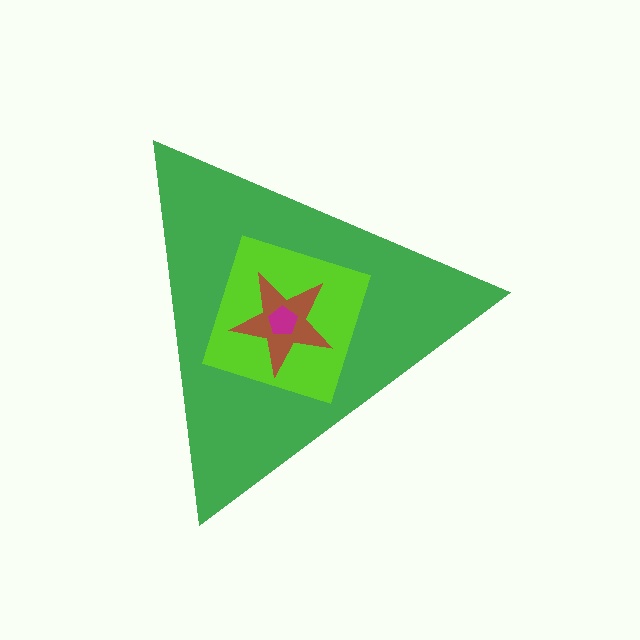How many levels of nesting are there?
4.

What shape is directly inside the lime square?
The brown star.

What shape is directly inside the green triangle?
The lime square.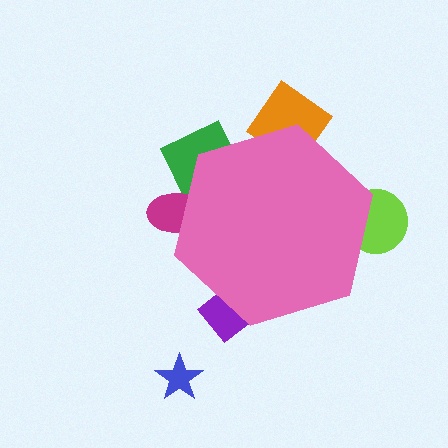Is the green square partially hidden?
Yes, the green square is partially hidden behind the pink hexagon.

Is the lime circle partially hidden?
Yes, the lime circle is partially hidden behind the pink hexagon.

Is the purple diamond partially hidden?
Yes, the purple diamond is partially hidden behind the pink hexagon.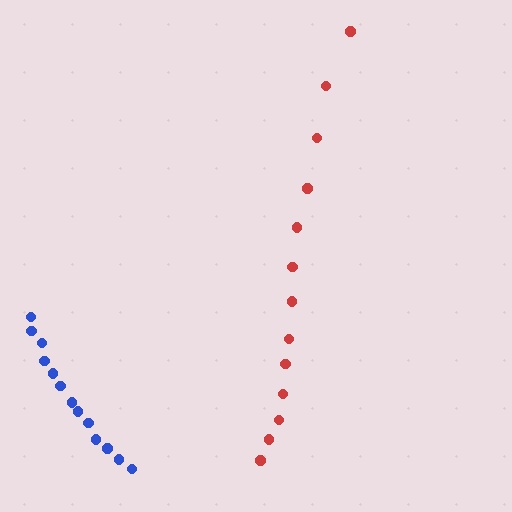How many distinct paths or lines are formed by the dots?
There are 2 distinct paths.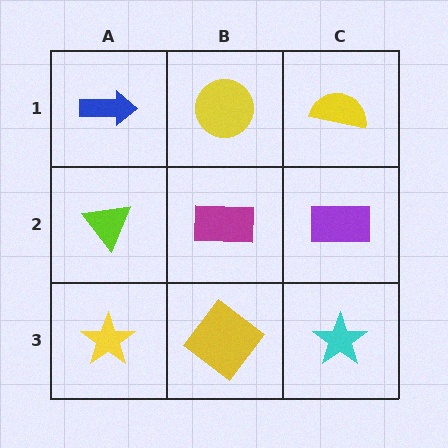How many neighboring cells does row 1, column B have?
3.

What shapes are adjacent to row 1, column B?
A magenta rectangle (row 2, column B), a blue arrow (row 1, column A), a yellow semicircle (row 1, column C).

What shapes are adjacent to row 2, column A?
A blue arrow (row 1, column A), a yellow star (row 3, column A), a magenta rectangle (row 2, column B).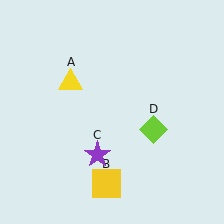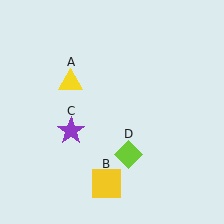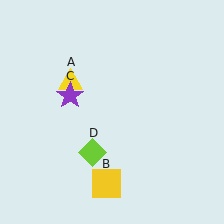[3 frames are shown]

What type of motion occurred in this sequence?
The purple star (object C), lime diamond (object D) rotated clockwise around the center of the scene.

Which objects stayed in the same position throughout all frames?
Yellow triangle (object A) and yellow square (object B) remained stationary.